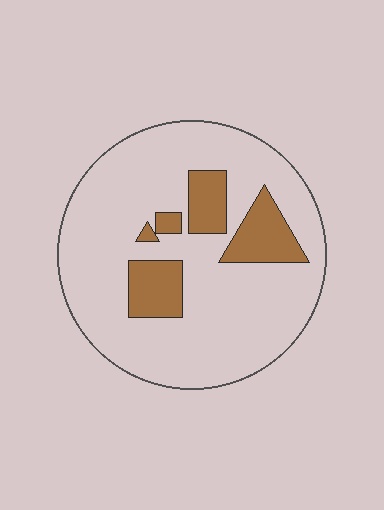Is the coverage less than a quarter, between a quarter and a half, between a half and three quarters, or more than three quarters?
Less than a quarter.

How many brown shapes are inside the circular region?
5.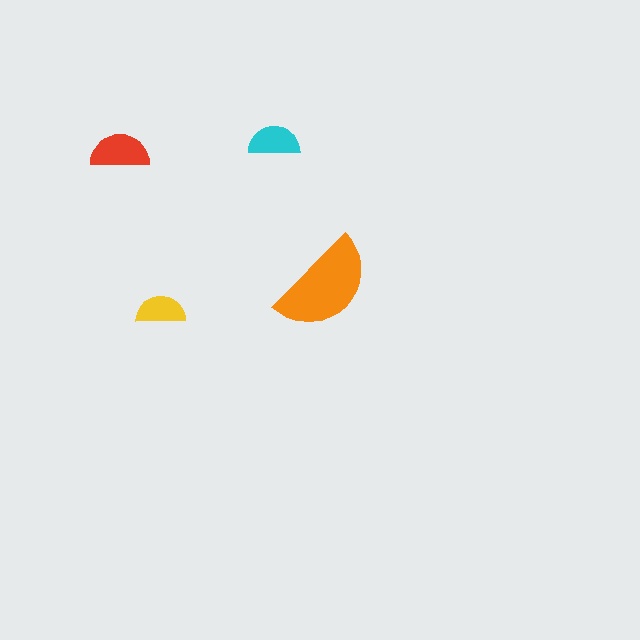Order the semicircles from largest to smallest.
the orange one, the red one, the cyan one, the yellow one.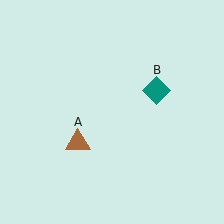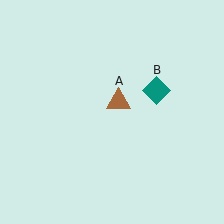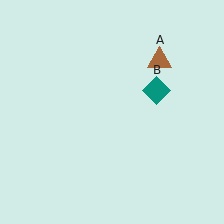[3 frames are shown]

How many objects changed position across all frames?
1 object changed position: brown triangle (object A).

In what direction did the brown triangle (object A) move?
The brown triangle (object A) moved up and to the right.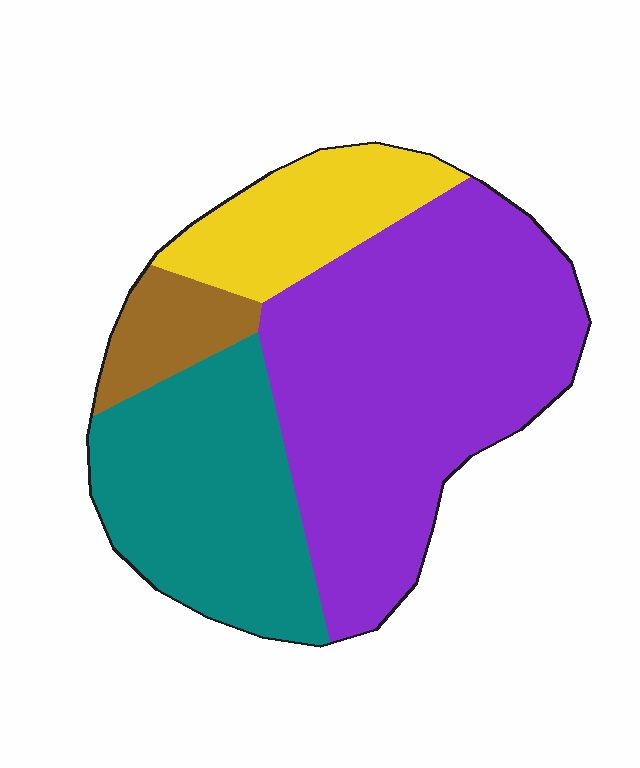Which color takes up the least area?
Brown, at roughly 10%.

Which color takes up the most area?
Purple, at roughly 50%.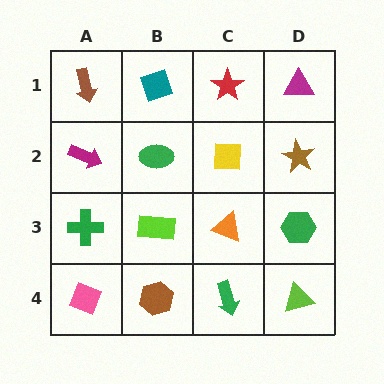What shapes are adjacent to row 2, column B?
A teal diamond (row 1, column B), a lime rectangle (row 3, column B), a magenta arrow (row 2, column A), a yellow square (row 2, column C).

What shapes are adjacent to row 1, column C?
A yellow square (row 2, column C), a teal diamond (row 1, column B), a magenta triangle (row 1, column D).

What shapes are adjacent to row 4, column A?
A green cross (row 3, column A), a brown hexagon (row 4, column B).